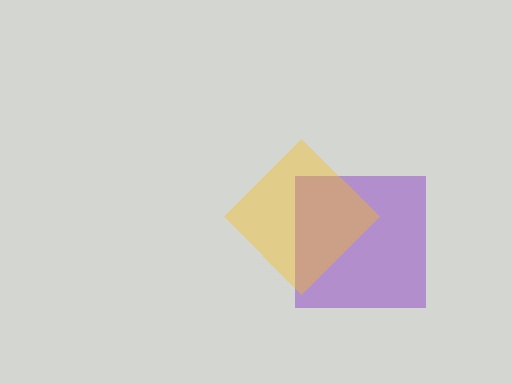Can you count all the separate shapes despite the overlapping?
Yes, there are 2 separate shapes.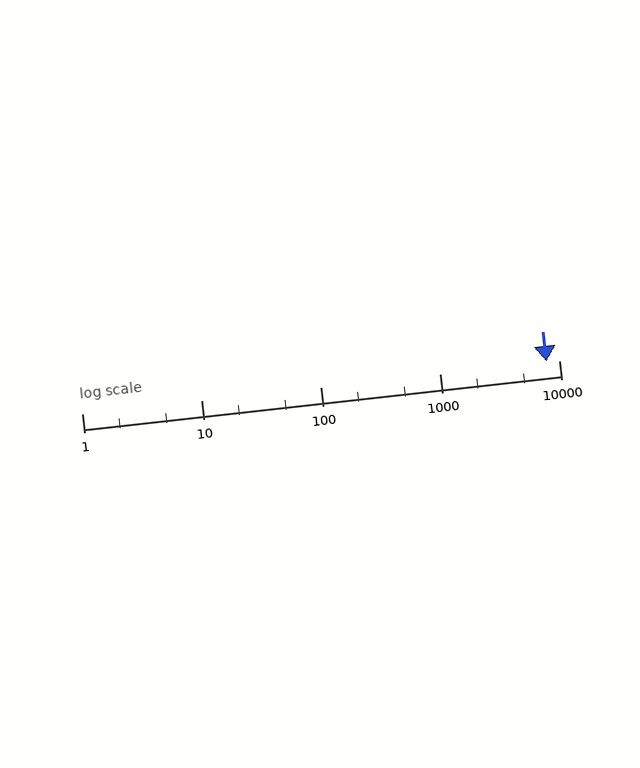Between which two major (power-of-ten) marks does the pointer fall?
The pointer is between 1000 and 10000.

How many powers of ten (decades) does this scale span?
The scale spans 4 decades, from 1 to 10000.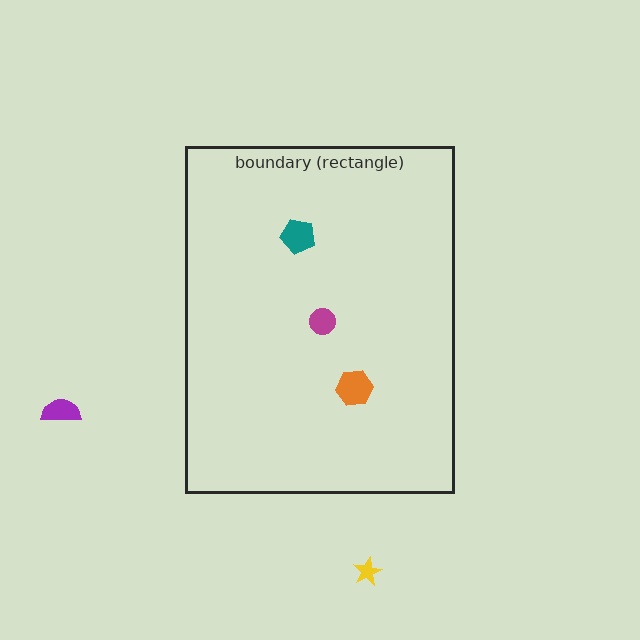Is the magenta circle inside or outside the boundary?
Inside.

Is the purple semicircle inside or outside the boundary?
Outside.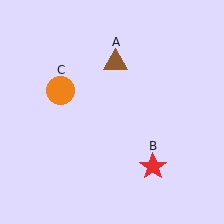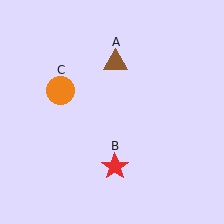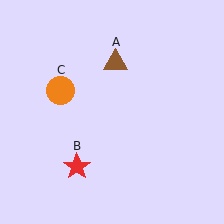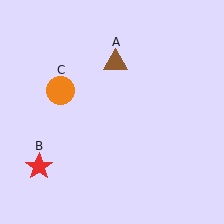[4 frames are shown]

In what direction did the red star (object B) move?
The red star (object B) moved left.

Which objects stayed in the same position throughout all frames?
Brown triangle (object A) and orange circle (object C) remained stationary.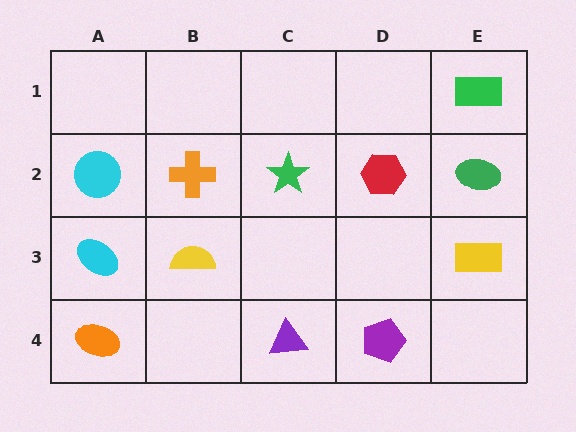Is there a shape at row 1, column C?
No, that cell is empty.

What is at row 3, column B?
A yellow semicircle.